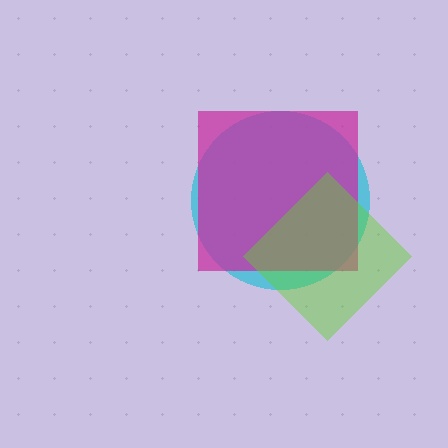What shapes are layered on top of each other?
The layered shapes are: a cyan circle, a magenta square, a lime diamond.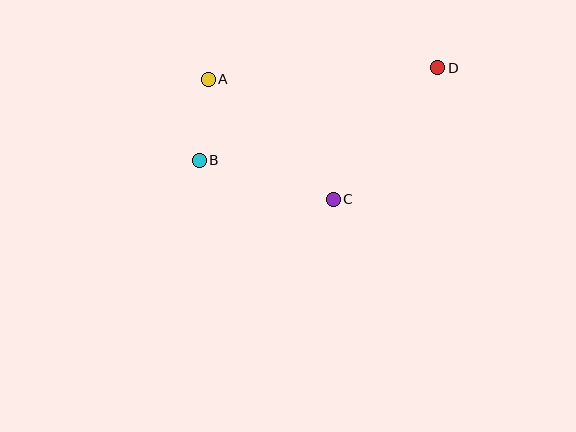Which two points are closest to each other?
Points A and B are closest to each other.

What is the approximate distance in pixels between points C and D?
The distance between C and D is approximately 168 pixels.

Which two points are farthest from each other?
Points B and D are farthest from each other.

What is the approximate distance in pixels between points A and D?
The distance between A and D is approximately 230 pixels.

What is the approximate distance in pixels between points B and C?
The distance between B and C is approximately 139 pixels.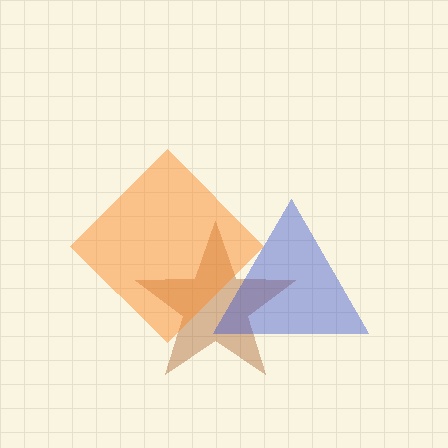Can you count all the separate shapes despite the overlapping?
Yes, there are 3 separate shapes.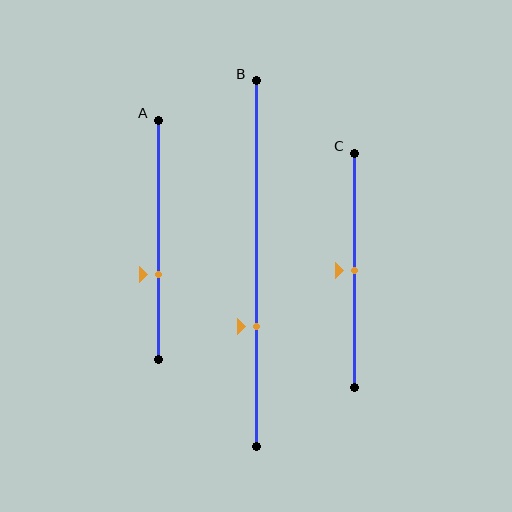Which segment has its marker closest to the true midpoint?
Segment C has its marker closest to the true midpoint.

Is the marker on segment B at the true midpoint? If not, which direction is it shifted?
No, the marker on segment B is shifted downward by about 17% of the segment length.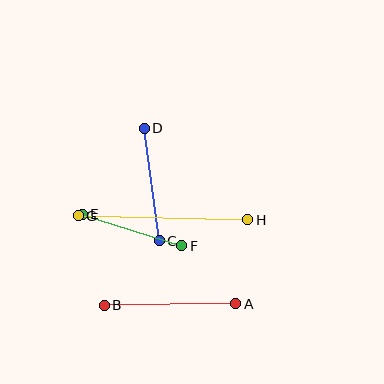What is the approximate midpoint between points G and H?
The midpoint is at approximately (163, 218) pixels.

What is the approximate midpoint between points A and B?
The midpoint is at approximately (170, 305) pixels.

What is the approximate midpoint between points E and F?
The midpoint is at approximately (132, 230) pixels.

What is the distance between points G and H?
The distance is approximately 170 pixels.